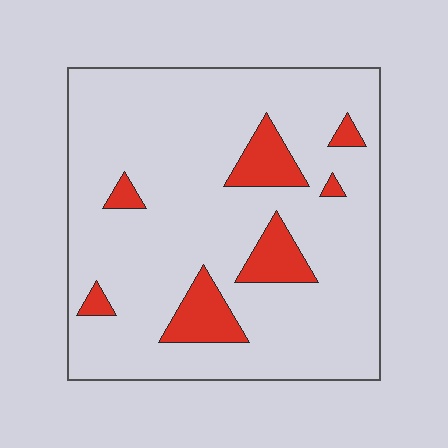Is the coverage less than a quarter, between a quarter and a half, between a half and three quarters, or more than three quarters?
Less than a quarter.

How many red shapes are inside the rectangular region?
7.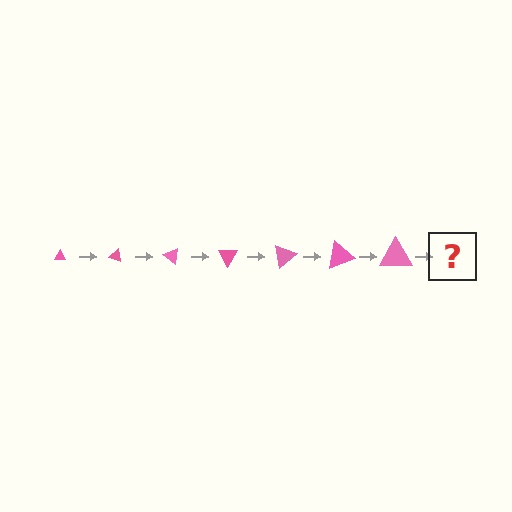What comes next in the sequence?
The next element should be a triangle, larger than the previous one and rotated 140 degrees from the start.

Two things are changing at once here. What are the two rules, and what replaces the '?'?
The two rules are that the triangle grows larger each step and it rotates 20 degrees each step. The '?' should be a triangle, larger than the previous one and rotated 140 degrees from the start.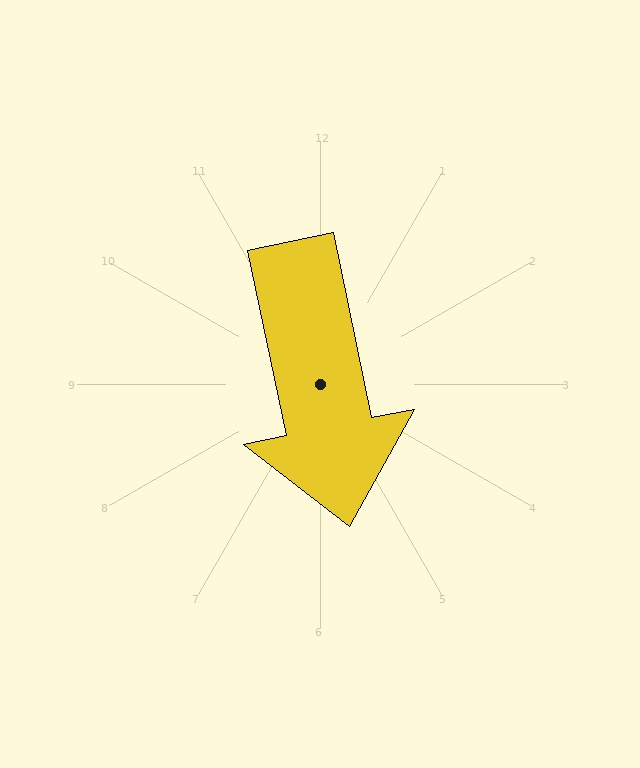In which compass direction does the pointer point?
South.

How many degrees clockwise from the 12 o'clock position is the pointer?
Approximately 168 degrees.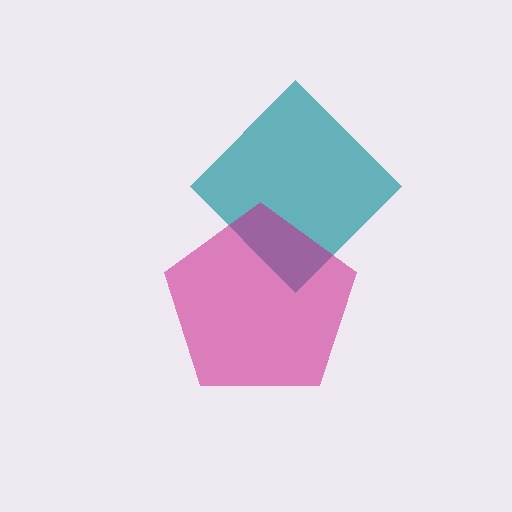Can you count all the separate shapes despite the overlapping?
Yes, there are 2 separate shapes.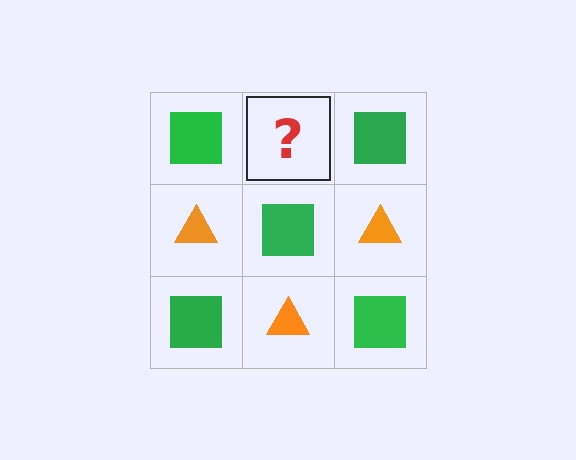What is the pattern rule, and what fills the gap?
The rule is that it alternates green square and orange triangle in a checkerboard pattern. The gap should be filled with an orange triangle.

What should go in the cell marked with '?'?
The missing cell should contain an orange triangle.